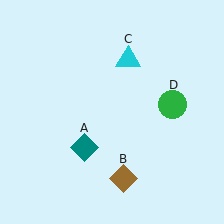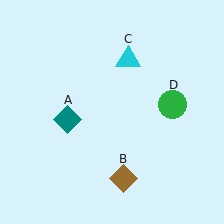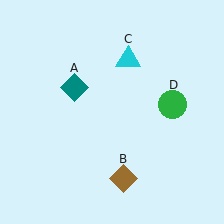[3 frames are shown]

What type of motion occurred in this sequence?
The teal diamond (object A) rotated clockwise around the center of the scene.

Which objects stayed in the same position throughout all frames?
Brown diamond (object B) and cyan triangle (object C) and green circle (object D) remained stationary.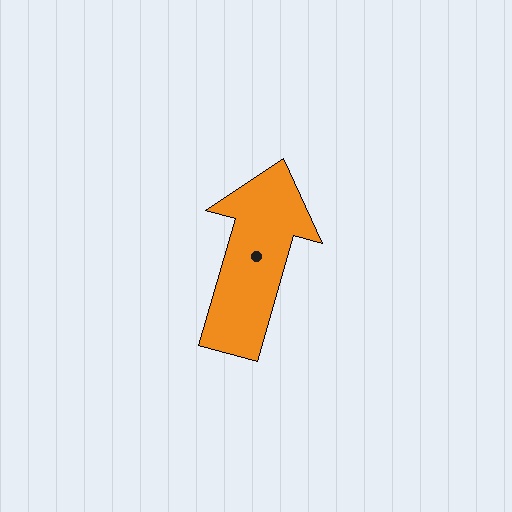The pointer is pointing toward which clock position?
Roughly 1 o'clock.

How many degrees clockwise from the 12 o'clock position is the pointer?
Approximately 16 degrees.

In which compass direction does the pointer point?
North.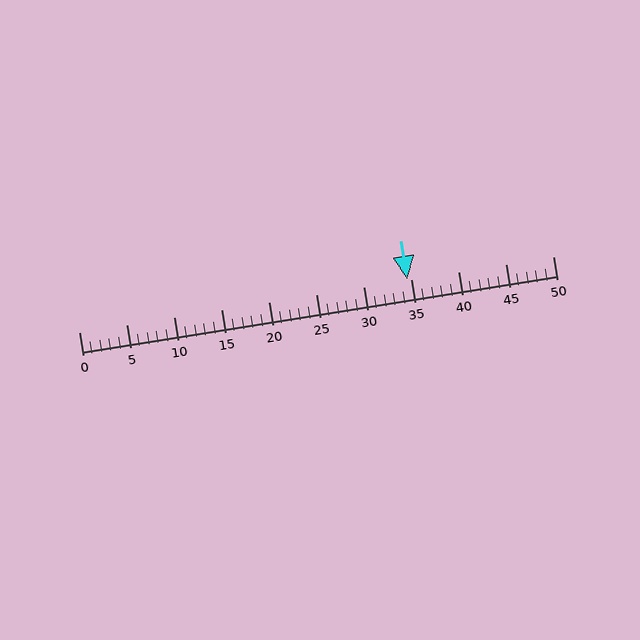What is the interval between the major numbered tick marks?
The major tick marks are spaced 5 units apart.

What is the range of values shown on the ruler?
The ruler shows values from 0 to 50.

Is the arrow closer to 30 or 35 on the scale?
The arrow is closer to 35.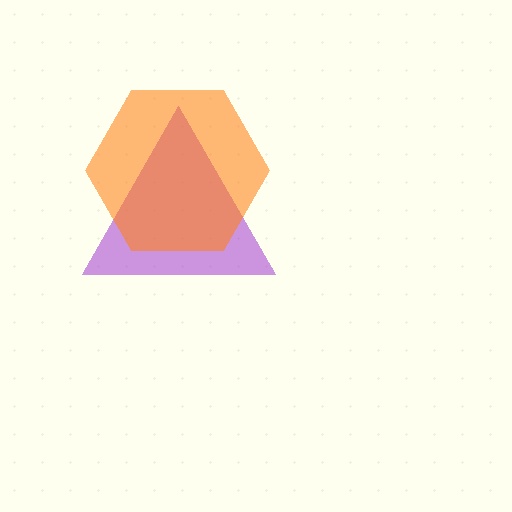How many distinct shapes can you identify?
There are 2 distinct shapes: a purple triangle, an orange hexagon.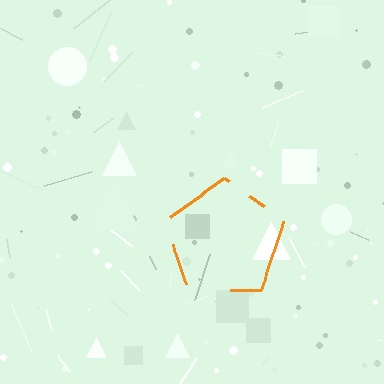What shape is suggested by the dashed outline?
The dashed outline suggests a pentagon.